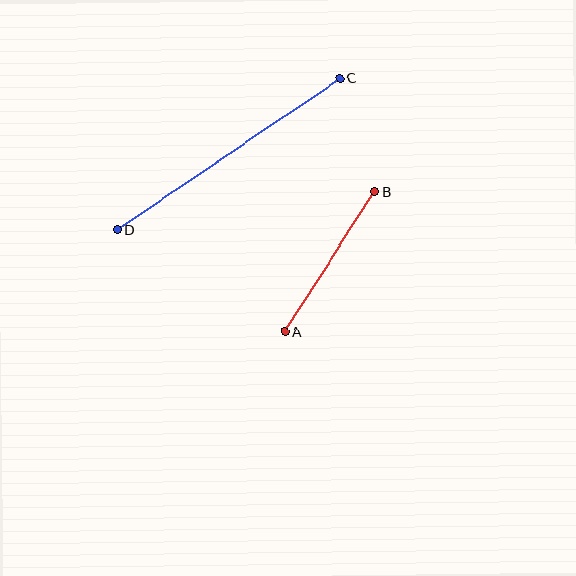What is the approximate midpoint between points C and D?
The midpoint is at approximately (229, 154) pixels.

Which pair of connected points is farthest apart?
Points C and D are farthest apart.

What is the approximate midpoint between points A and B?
The midpoint is at approximately (330, 262) pixels.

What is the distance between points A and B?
The distance is approximately 167 pixels.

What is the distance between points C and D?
The distance is approximately 269 pixels.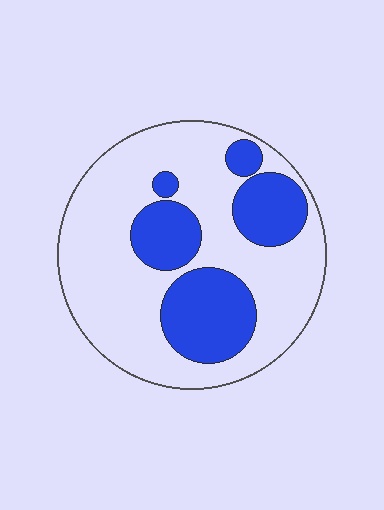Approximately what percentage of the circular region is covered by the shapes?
Approximately 30%.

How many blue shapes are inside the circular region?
5.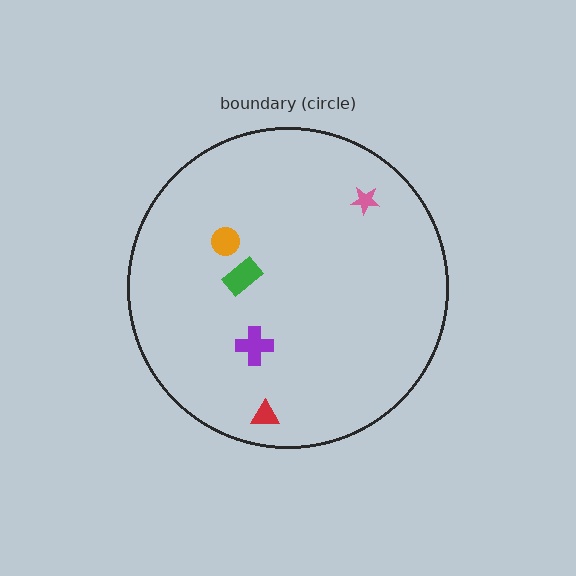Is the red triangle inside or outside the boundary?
Inside.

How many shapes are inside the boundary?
5 inside, 0 outside.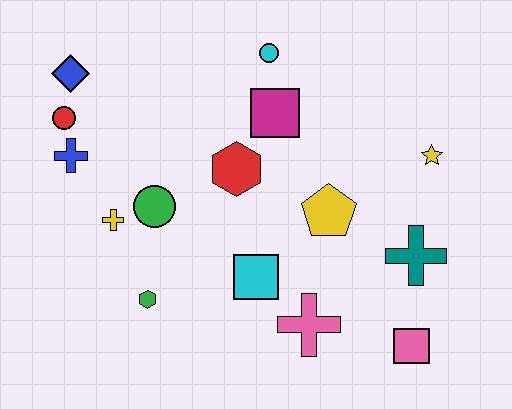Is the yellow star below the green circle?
No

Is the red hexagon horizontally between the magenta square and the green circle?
Yes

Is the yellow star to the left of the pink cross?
No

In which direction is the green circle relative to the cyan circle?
The green circle is below the cyan circle.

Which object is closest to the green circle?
The yellow cross is closest to the green circle.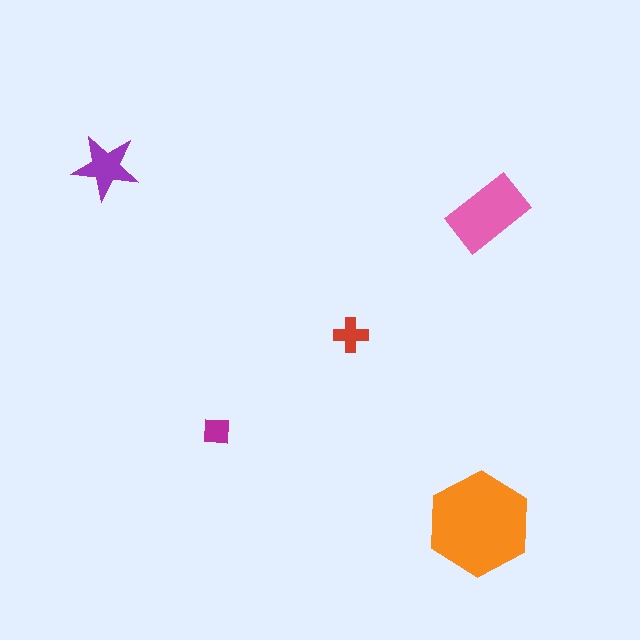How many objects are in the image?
There are 5 objects in the image.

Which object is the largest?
The orange hexagon.